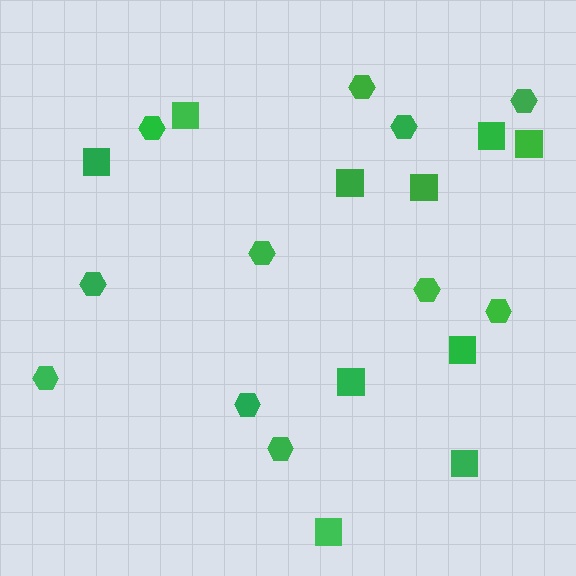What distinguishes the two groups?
There are 2 groups: one group of squares (10) and one group of hexagons (11).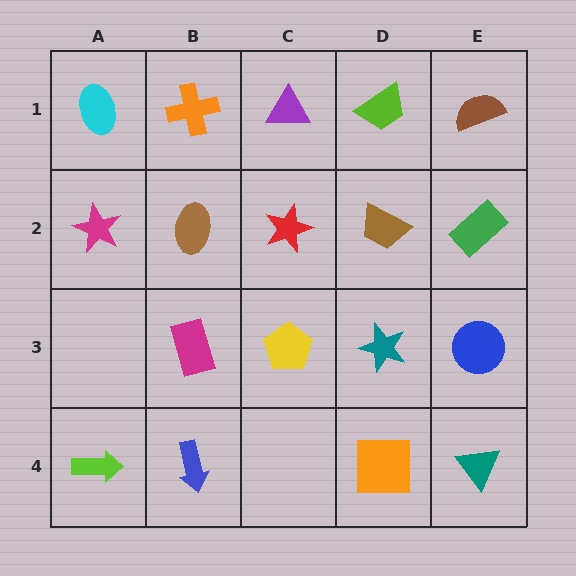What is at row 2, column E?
A green rectangle.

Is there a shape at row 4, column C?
No, that cell is empty.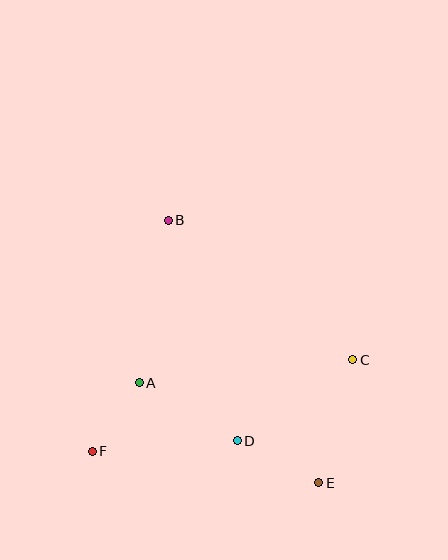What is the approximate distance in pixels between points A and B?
The distance between A and B is approximately 165 pixels.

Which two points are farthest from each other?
Points B and E are farthest from each other.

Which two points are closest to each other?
Points A and F are closest to each other.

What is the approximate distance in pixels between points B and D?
The distance between B and D is approximately 231 pixels.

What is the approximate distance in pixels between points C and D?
The distance between C and D is approximately 141 pixels.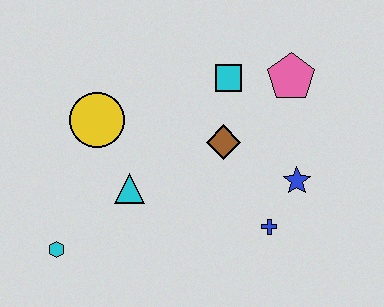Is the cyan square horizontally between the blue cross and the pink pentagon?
No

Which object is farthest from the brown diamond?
The cyan hexagon is farthest from the brown diamond.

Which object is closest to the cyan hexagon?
The cyan triangle is closest to the cyan hexagon.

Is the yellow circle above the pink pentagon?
No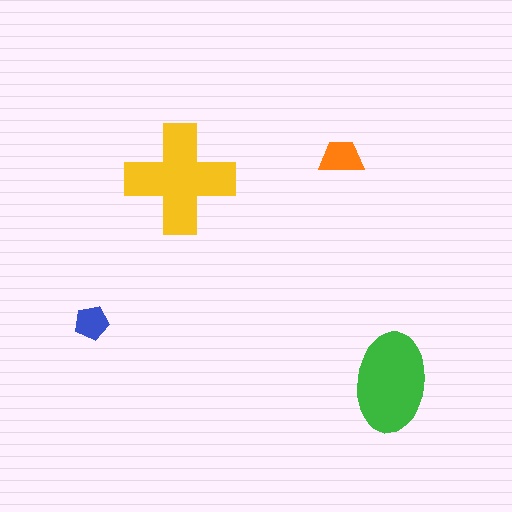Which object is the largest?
The yellow cross.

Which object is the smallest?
The blue pentagon.